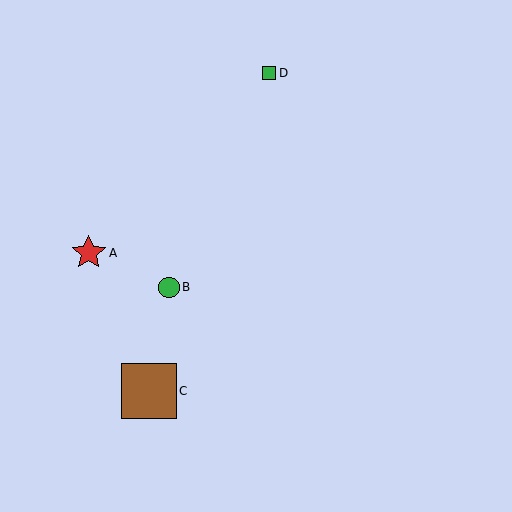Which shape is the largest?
The brown square (labeled C) is the largest.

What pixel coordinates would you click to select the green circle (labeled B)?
Click at (169, 287) to select the green circle B.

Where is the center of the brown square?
The center of the brown square is at (149, 391).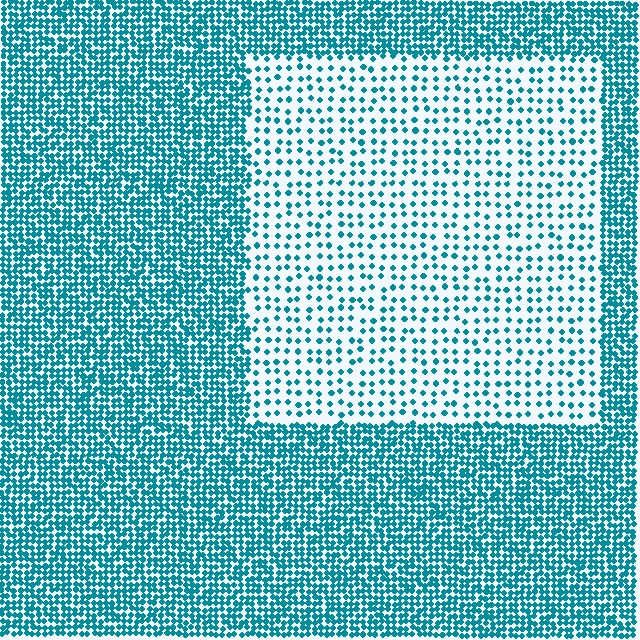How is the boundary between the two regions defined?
The boundary is defined by a change in element density (approximately 2.9x ratio). All elements are the same color, size, and shape.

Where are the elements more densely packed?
The elements are more densely packed outside the rectangle boundary.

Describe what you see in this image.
The image contains small teal elements arranged at two different densities. A rectangle-shaped region is visible where the elements are less densely packed than the surrounding area.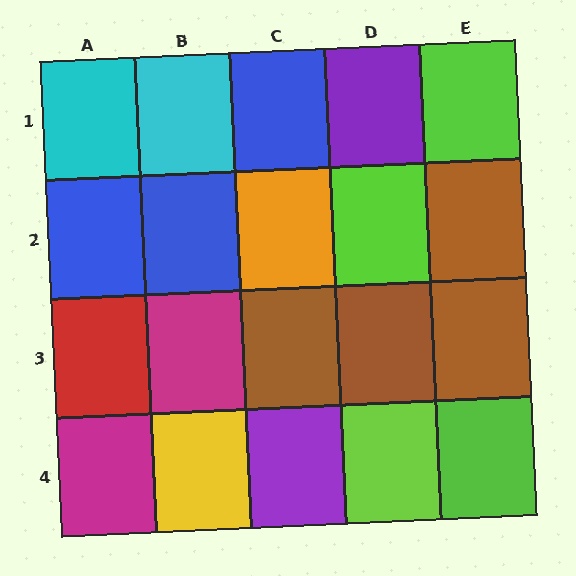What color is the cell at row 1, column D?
Purple.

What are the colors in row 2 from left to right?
Blue, blue, orange, lime, brown.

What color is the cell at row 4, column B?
Yellow.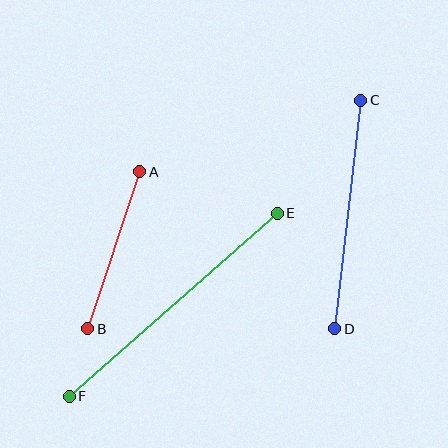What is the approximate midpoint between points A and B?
The midpoint is at approximately (114, 250) pixels.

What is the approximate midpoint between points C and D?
The midpoint is at approximately (348, 214) pixels.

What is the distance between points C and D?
The distance is approximately 230 pixels.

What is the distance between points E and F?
The distance is approximately 277 pixels.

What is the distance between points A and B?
The distance is approximately 165 pixels.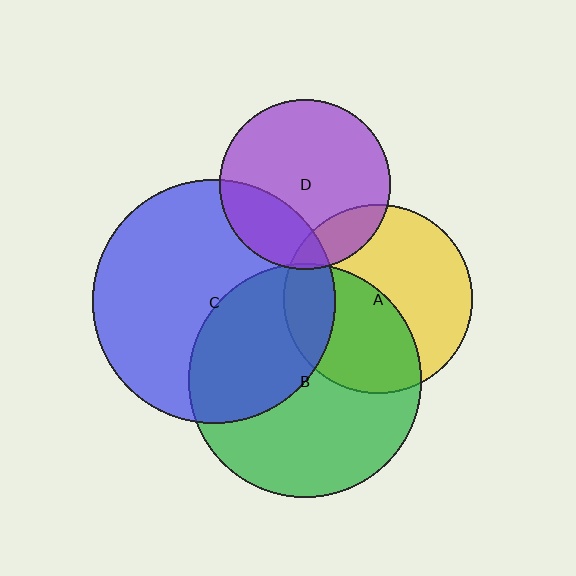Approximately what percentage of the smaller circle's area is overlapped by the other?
Approximately 15%.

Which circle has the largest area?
Circle C (blue).